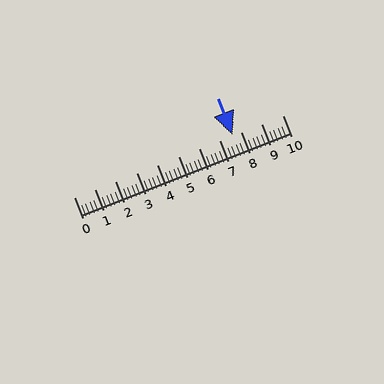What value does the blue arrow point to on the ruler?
The blue arrow points to approximately 7.6.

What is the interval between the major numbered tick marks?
The major tick marks are spaced 1 units apart.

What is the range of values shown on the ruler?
The ruler shows values from 0 to 10.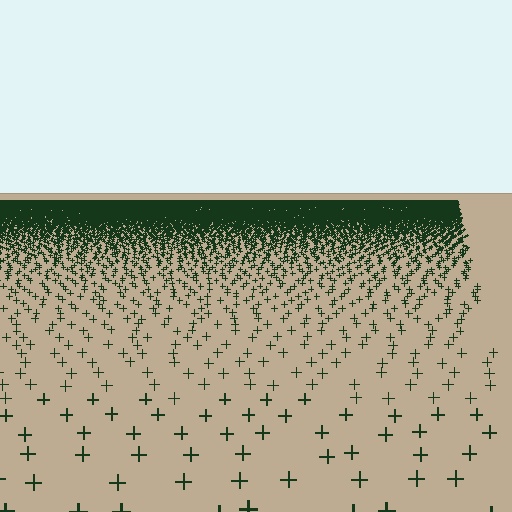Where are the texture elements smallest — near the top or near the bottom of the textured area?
Near the top.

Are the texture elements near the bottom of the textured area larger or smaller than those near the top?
Larger. Near the bottom, elements are closer to the viewer and appear at a bigger on-screen size.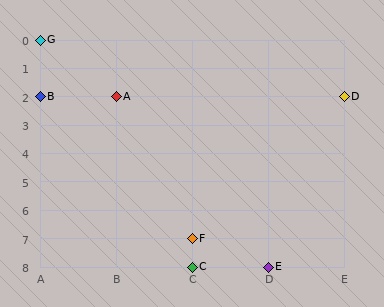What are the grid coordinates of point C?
Point C is at grid coordinates (C, 8).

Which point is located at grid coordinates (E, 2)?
Point D is at (E, 2).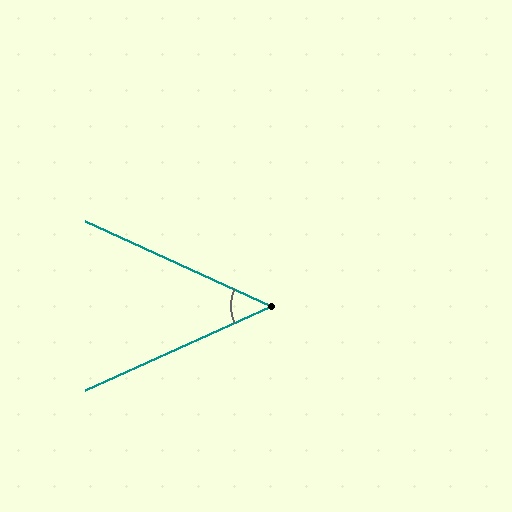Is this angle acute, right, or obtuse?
It is acute.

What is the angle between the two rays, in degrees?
Approximately 49 degrees.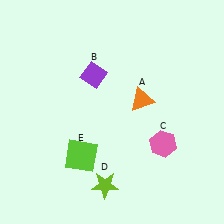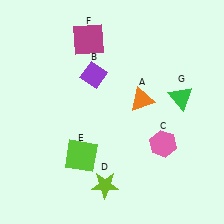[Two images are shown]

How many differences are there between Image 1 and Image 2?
There are 2 differences between the two images.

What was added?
A magenta square (F), a green triangle (G) were added in Image 2.